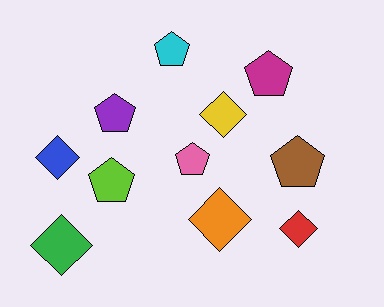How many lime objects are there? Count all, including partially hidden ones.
There is 1 lime object.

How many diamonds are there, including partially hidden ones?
There are 5 diamonds.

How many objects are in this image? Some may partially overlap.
There are 11 objects.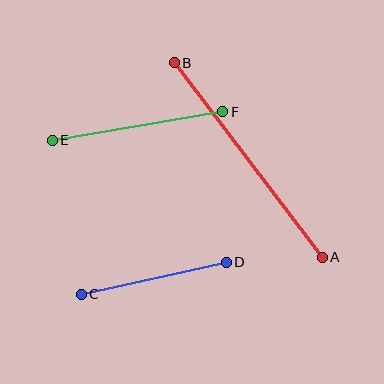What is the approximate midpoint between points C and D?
The midpoint is at approximately (154, 278) pixels.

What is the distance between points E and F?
The distance is approximately 173 pixels.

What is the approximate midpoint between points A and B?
The midpoint is at approximately (248, 160) pixels.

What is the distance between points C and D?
The distance is approximately 148 pixels.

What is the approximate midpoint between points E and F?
The midpoint is at approximately (137, 126) pixels.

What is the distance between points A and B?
The distance is approximately 245 pixels.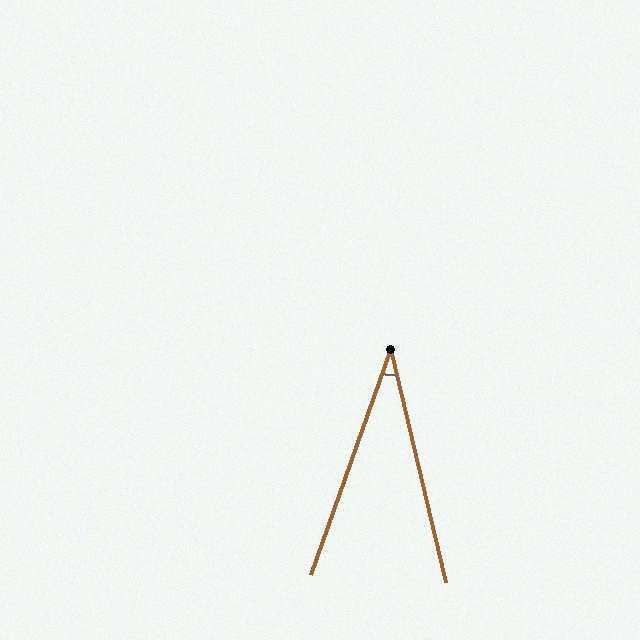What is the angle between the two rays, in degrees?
Approximately 33 degrees.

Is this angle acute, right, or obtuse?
It is acute.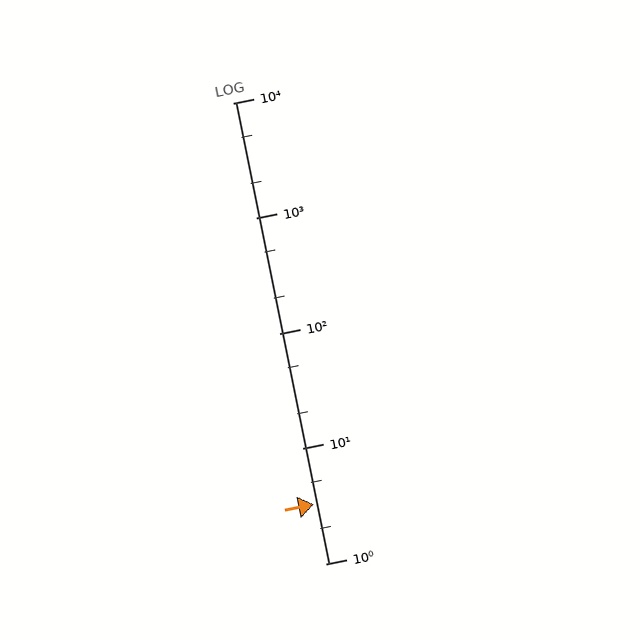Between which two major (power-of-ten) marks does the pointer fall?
The pointer is between 1 and 10.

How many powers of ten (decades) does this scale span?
The scale spans 4 decades, from 1 to 10000.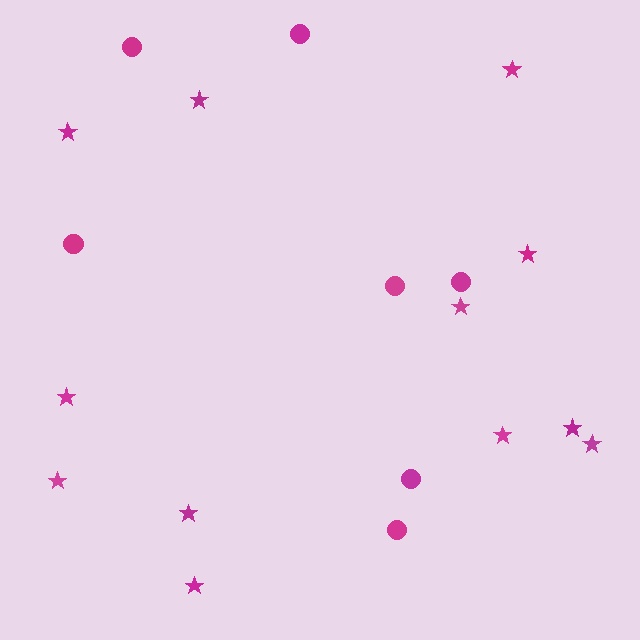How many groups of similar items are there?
There are 2 groups: one group of circles (7) and one group of stars (12).